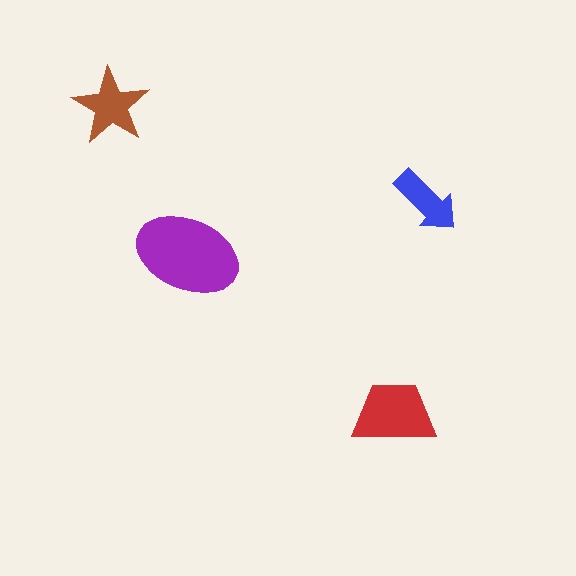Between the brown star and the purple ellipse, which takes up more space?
The purple ellipse.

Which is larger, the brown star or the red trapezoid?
The red trapezoid.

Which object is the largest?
The purple ellipse.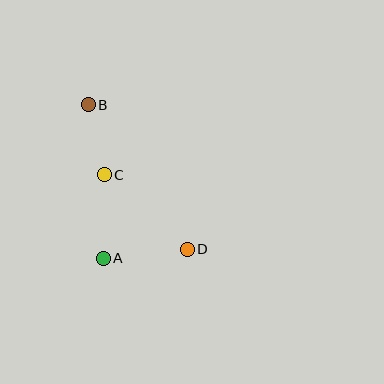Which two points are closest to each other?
Points B and C are closest to each other.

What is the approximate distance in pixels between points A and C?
The distance between A and C is approximately 84 pixels.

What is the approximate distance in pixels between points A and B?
The distance between A and B is approximately 154 pixels.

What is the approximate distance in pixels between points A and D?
The distance between A and D is approximately 84 pixels.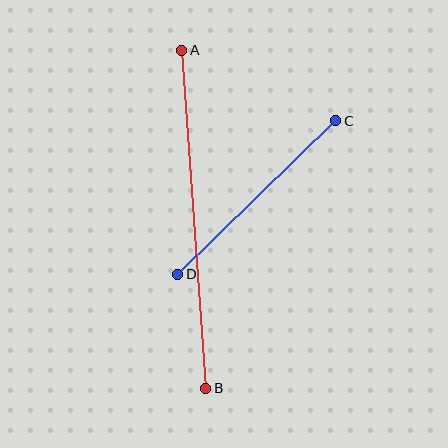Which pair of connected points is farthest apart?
Points A and B are farthest apart.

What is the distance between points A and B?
The distance is approximately 339 pixels.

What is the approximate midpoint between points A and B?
The midpoint is at approximately (194, 219) pixels.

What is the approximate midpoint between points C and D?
The midpoint is at approximately (257, 198) pixels.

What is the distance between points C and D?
The distance is approximately 221 pixels.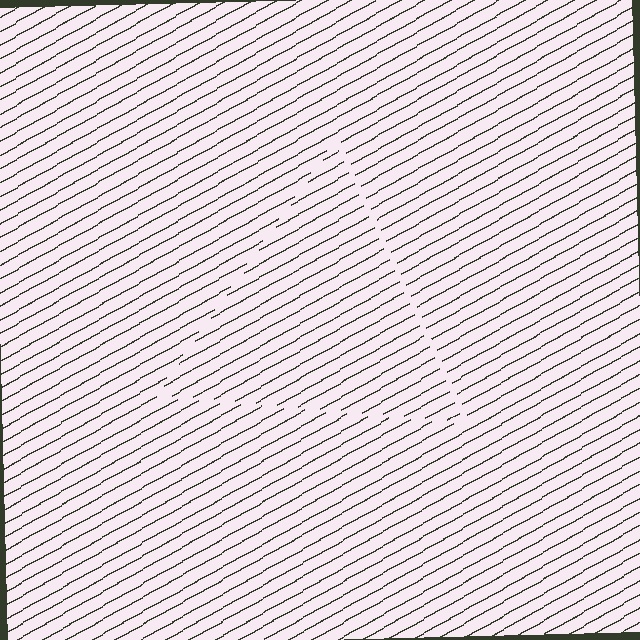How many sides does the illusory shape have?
3 sides — the line-ends trace a triangle.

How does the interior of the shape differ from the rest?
The interior of the shape contains the same grating, shifted by half a period — the contour is defined by the phase discontinuity where line-ends from the inner and outer gratings abut.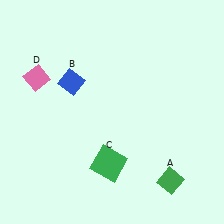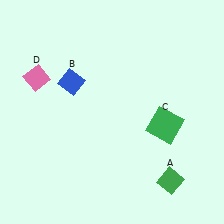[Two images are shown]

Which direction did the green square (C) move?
The green square (C) moved right.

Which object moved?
The green square (C) moved right.